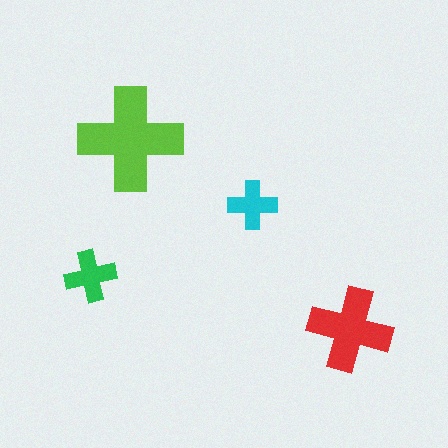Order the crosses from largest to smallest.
the lime one, the red one, the green one, the cyan one.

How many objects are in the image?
There are 4 objects in the image.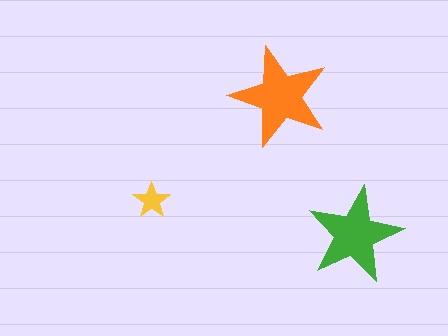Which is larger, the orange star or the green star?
The orange one.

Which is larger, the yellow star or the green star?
The green one.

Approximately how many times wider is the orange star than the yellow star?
About 2.5 times wider.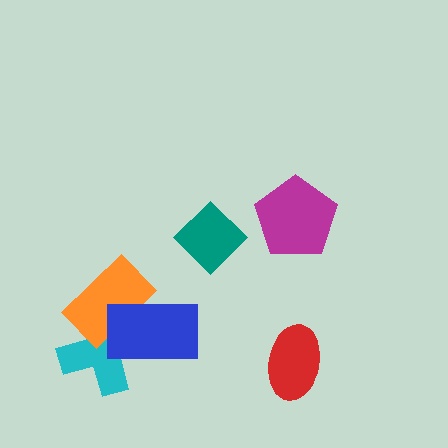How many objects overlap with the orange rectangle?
2 objects overlap with the orange rectangle.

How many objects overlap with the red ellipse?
0 objects overlap with the red ellipse.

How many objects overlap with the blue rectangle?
2 objects overlap with the blue rectangle.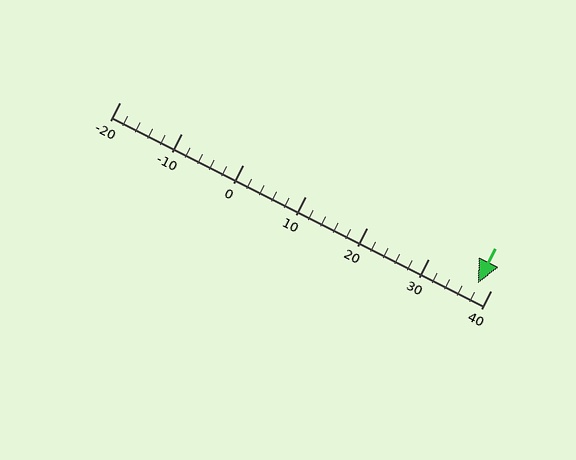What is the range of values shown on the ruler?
The ruler shows values from -20 to 40.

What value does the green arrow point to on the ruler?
The green arrow points to approximately 38.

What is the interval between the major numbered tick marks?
The major tick marks are spaced 10 units apart.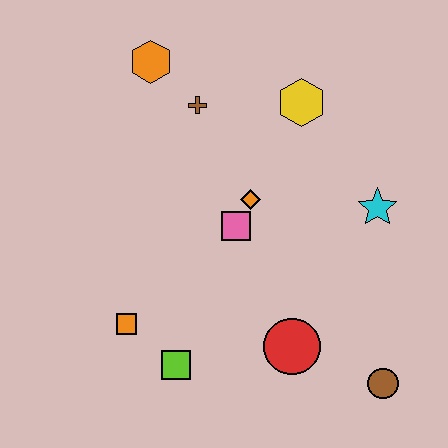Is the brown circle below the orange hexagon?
Yes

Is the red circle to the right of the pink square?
Yes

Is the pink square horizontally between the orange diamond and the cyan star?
No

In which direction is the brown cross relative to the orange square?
The brown cross is above the orange square.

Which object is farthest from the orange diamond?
The brown circle is farthest from the orange diamond.